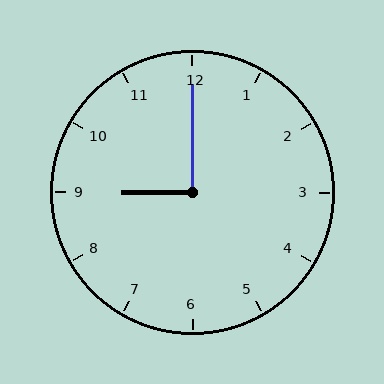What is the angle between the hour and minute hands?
Approximately 90 degrees.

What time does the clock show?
9:00.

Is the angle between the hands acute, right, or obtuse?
It is right.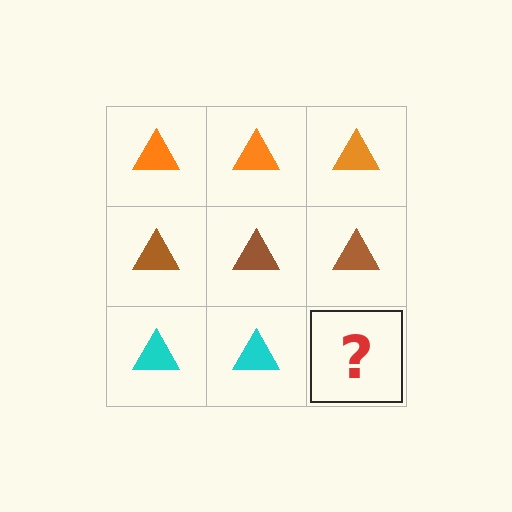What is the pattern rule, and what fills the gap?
The rule is that each row has a consistent color. The gap should be filled with a cyan triangle.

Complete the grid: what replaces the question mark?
The question mark should be replaced with a cyan triangle.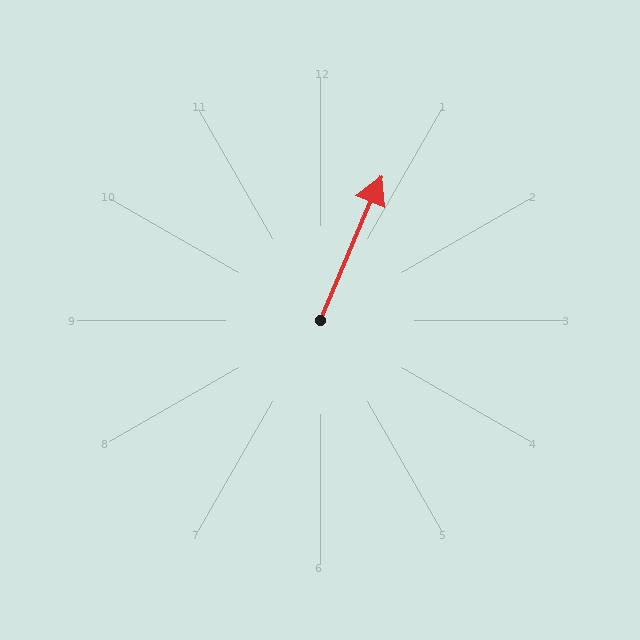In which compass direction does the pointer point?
Northeast.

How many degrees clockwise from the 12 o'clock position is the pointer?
Approximately 23 degrees.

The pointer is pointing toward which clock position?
Roughly 1 o'clock.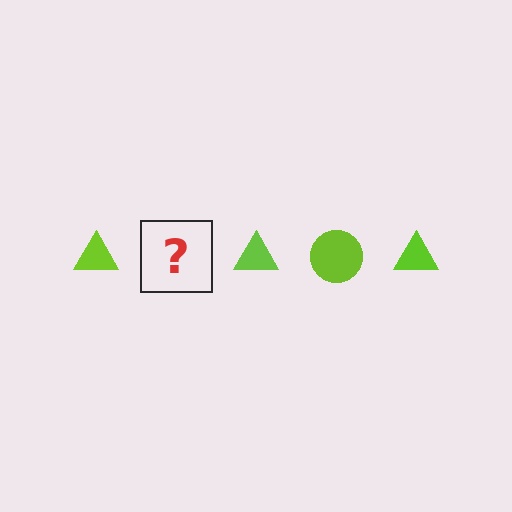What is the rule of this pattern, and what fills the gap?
The rule is that the pattern cycles through triangle, circle shapes in lime. The gap should be filled with a lime circle.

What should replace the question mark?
The question mark should be replaced with a lime circle.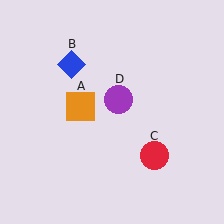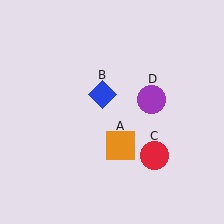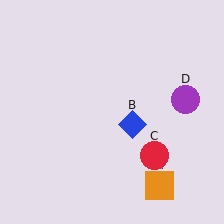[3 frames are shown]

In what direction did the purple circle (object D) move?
The purple circle (object D) moved right.